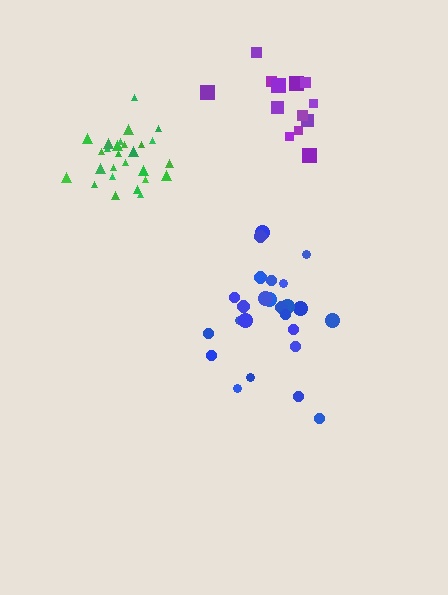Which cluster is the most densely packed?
Green.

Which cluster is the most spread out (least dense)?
Purple.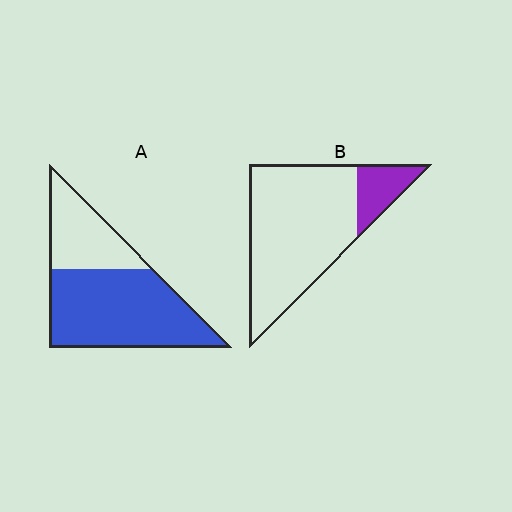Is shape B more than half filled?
No.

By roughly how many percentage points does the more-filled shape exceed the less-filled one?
By roughly 50 percentage points (A over B).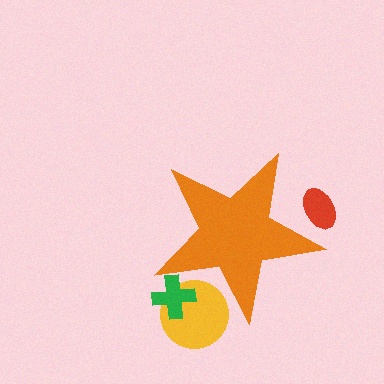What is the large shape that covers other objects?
An orange star.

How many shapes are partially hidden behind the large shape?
3 shapes are partially hidden.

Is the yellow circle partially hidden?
Yes, the yellow circle is partially hidden behind the orange star.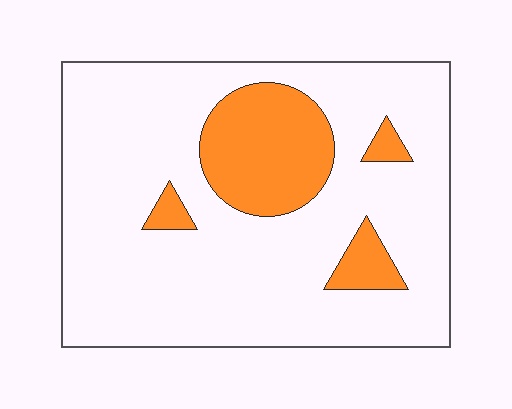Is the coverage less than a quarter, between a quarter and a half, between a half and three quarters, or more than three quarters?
Less than a quarter.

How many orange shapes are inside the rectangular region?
4.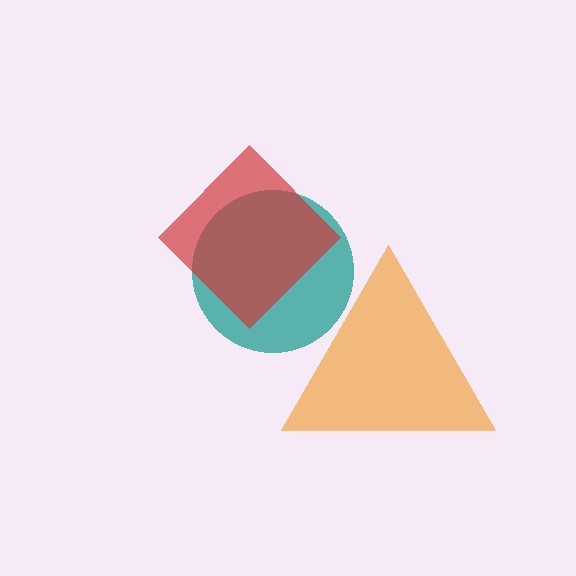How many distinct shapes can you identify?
There are 3 distinct shapes: a teal circle, a red diamond, an orange triangle.